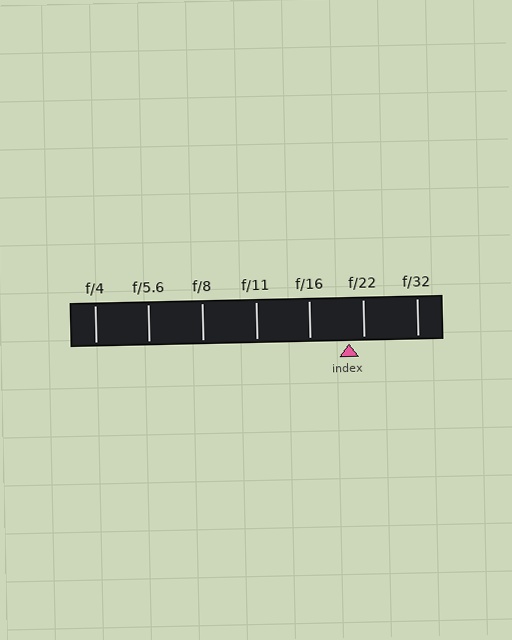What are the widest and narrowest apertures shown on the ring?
The widest aperture shown is f/4 and the narrowest is f/32.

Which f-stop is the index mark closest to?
The index mark is closest to f/22.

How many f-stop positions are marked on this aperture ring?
There are 7 f-stop positions marked.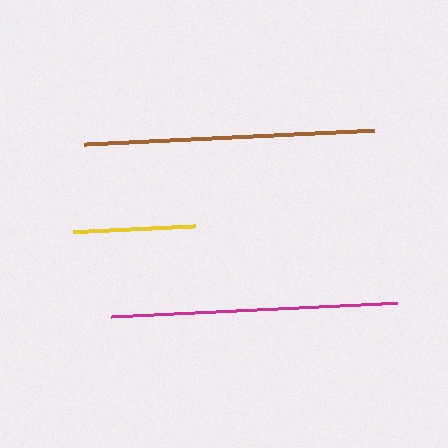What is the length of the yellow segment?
The yellow segment is approximately 122 pixels long.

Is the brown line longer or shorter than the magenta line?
The brown line is longer than the magenta line.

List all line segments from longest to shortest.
From longest to shortest: brown, magenta, yellow.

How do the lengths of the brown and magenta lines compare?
The brown and magenta lines are approximately the same length.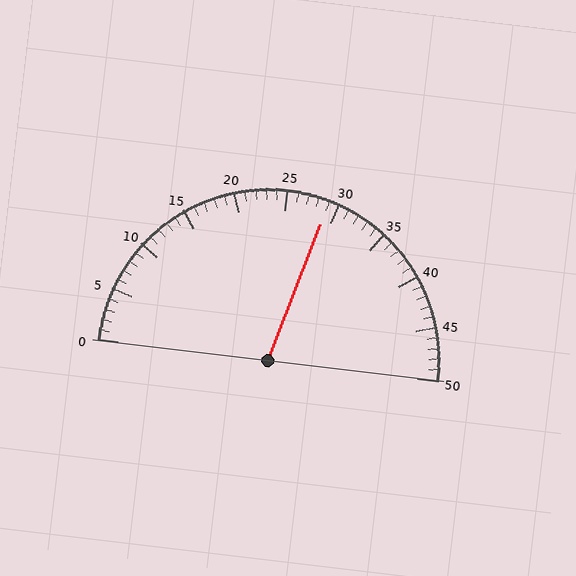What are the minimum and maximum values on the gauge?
The gauge ranges from 0 to 50.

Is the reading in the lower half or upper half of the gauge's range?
The reading is in the upper half of the range (0 to 50).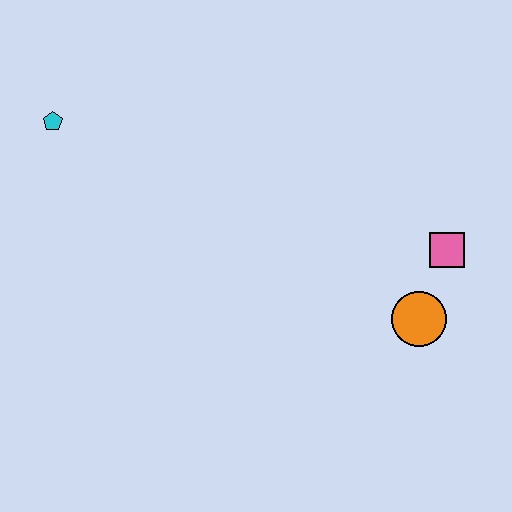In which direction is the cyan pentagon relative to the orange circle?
The cyan pentagon is to the left of the orange circle.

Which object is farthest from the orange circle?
The cyan pentagon is farthest from the orange circle.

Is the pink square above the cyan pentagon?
No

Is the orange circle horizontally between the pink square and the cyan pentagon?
Yes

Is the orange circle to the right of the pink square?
No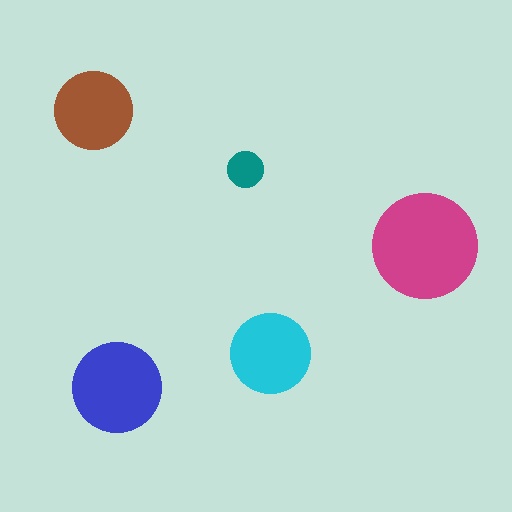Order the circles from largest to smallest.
the magenta one, the blue one, the cyan one, the brown one, the teal one.